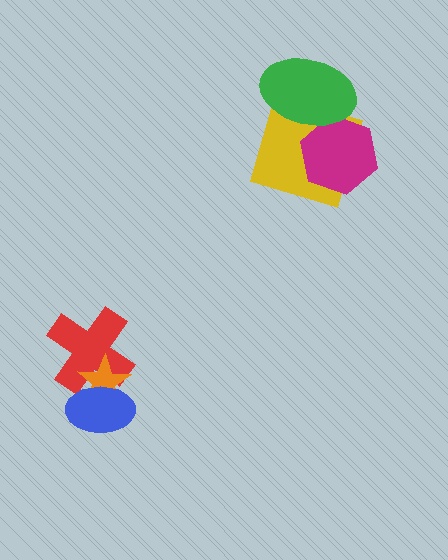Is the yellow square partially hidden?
Yes, it is partially covered by another shape.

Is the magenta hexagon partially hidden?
Yes, it is partially covered by another shape.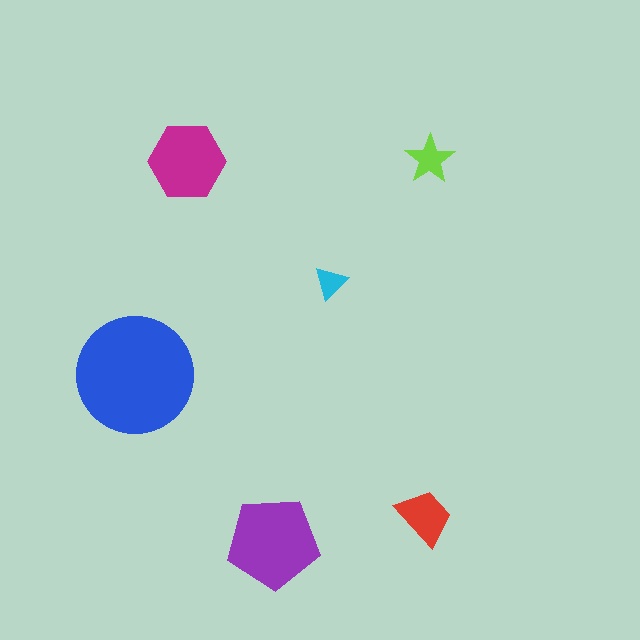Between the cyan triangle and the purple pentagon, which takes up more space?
The purple pentagon.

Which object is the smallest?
The cyan triangle.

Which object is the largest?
The blue circle.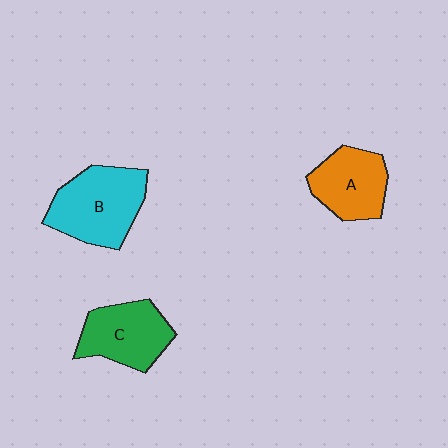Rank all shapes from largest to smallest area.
From largest to smallest: B (cyan), C (green), A (orange).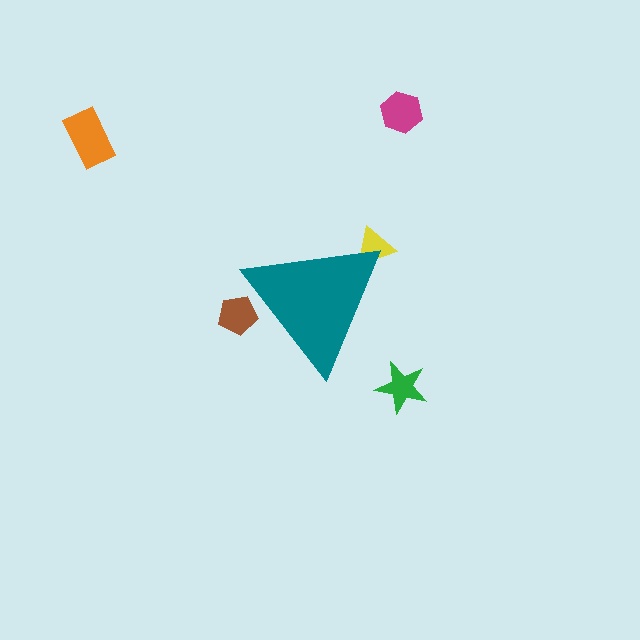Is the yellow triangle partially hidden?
Yes, the yellow triangle is partially hidden behind the teal triangle.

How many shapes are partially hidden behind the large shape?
2 shapes are partially hidden.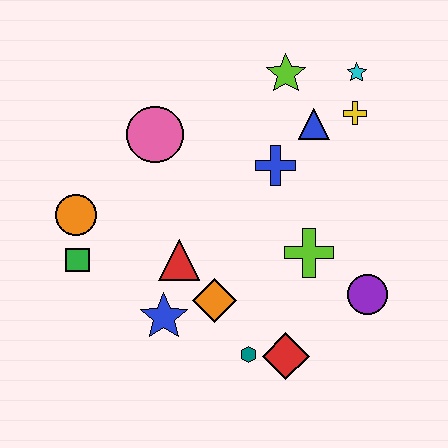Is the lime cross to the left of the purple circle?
Yes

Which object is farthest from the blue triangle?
The green square is farthest from the blue triangle.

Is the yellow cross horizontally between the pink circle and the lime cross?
No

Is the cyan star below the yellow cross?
No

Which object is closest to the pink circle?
The orange circle is closest to the pink circle.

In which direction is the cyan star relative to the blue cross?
The cyan star is above the blue cross.